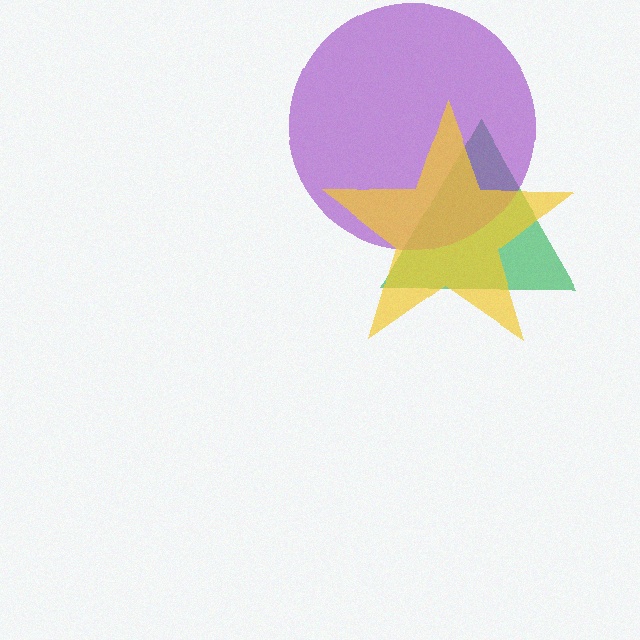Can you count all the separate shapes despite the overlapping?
Yes, there are 3 separate shapes.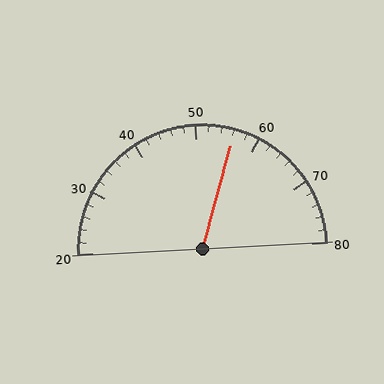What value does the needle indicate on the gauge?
The needle indicates approximately 56.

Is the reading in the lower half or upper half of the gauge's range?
The reading is in the upper half of the range (20 to 80).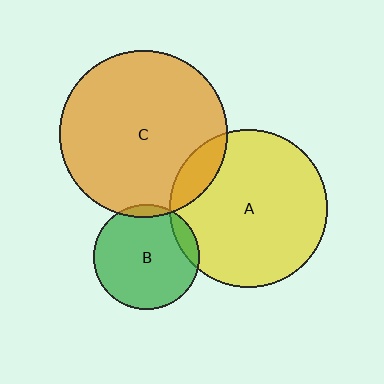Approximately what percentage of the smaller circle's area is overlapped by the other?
Approximately 5%.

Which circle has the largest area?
Circle C (orange).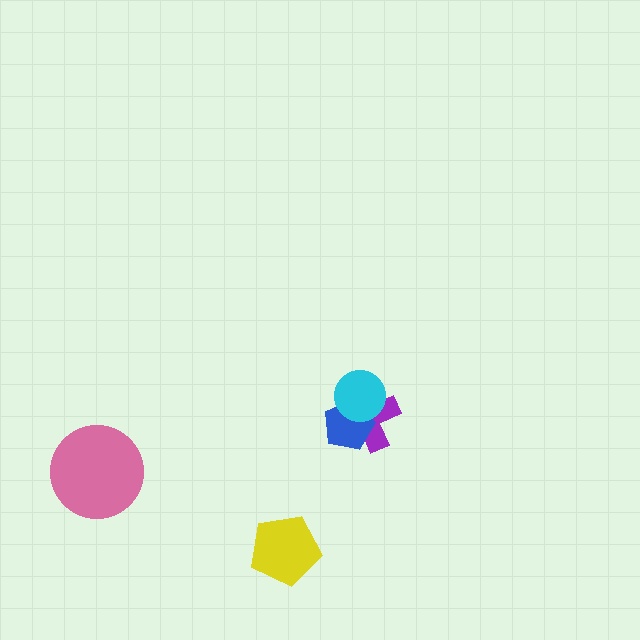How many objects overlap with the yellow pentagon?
0 objects overlap with the yellow pentagon.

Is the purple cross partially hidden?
Yes, it is partially covered by another shape.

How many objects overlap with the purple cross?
2 objects overlap with the purple cross.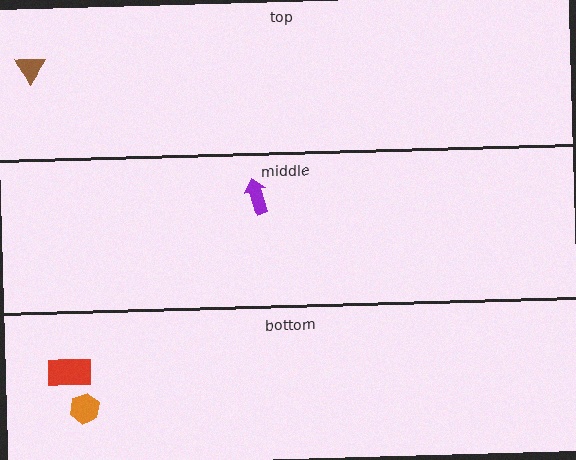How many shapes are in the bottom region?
2.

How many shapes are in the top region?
1.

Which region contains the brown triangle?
The top region.